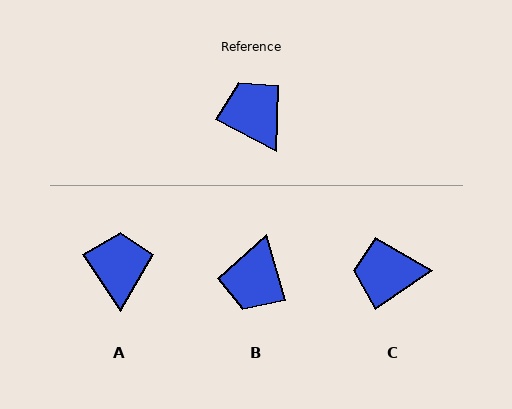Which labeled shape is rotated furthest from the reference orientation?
B, about 134 degrees away.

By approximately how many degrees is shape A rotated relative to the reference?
Approximately 28 degrees clockwise.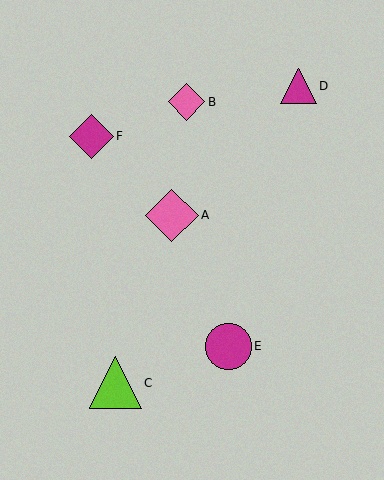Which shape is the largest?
The pink diamond (labeled A) is the largest.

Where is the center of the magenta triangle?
The center of the magenta triangle is at (299, 86).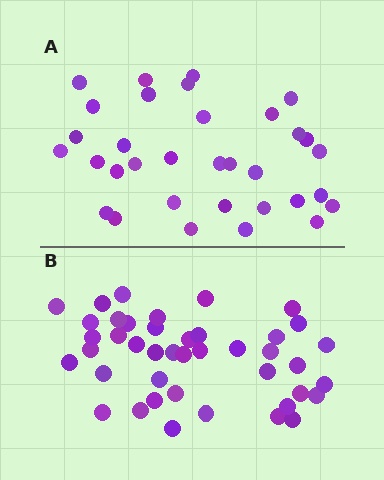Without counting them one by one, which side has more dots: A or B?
Region B (the bottom region) has more dots.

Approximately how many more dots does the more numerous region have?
Region B has roughly 8 or so more dots than region A.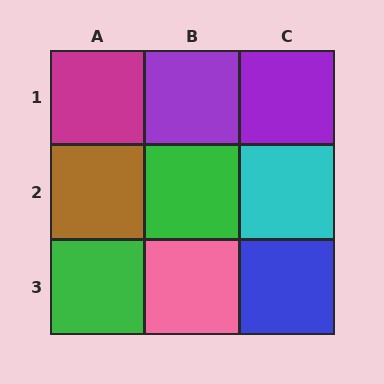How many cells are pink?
1 cell is pink.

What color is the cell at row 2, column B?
Green.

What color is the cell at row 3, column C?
Blue.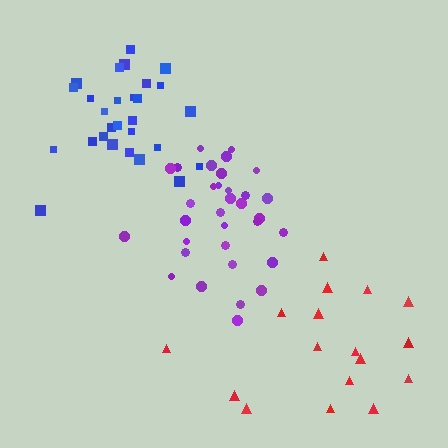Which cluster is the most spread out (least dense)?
Red.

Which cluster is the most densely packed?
Purple.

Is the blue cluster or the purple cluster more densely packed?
Purple.